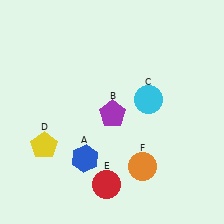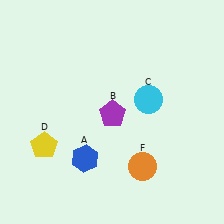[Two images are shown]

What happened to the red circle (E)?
The red circle (E) was removed in Image 2. It was in the bottom-left area of Image 1.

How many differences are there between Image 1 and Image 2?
There is 1 difference between the two images.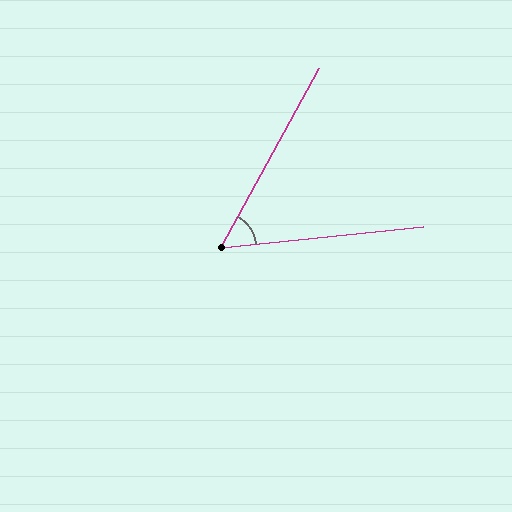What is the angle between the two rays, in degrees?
Approximately 55 degrees.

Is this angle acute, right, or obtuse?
It is acute.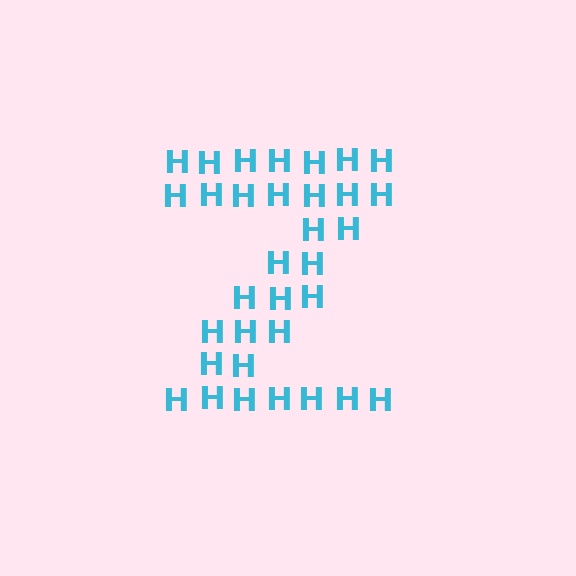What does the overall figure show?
The overall figure shows the letter Z.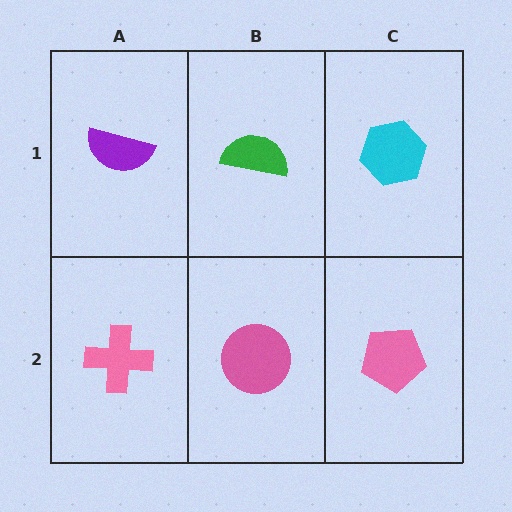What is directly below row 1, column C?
A pink pentagon.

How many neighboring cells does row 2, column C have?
2.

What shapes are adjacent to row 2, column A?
A purple semicircle (row 1, column A), a pink circle (row 2, column B).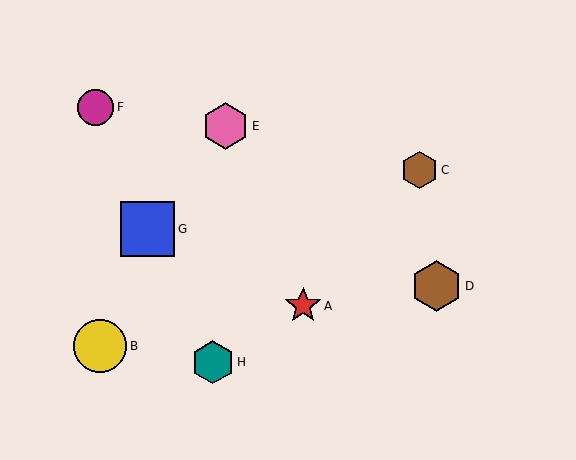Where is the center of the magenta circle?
The center of the magenta circle is at (95, 107).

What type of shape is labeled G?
Shape G is a blue square.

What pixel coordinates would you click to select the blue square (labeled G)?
Click at (147, 229) to select the blue square G.